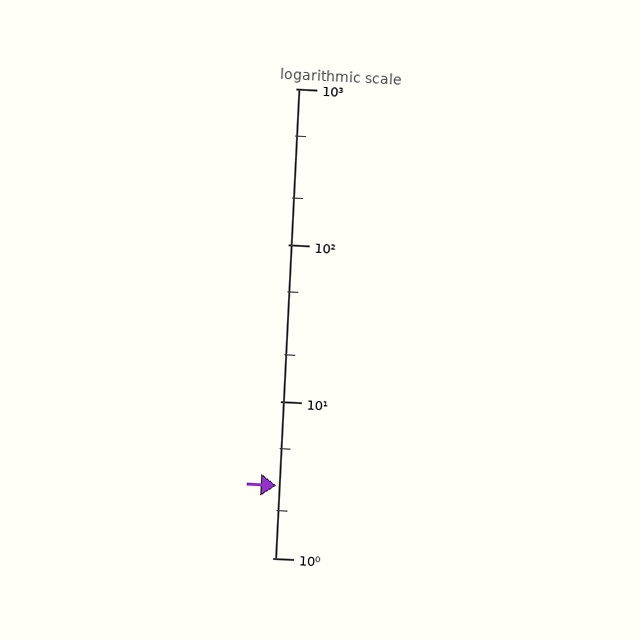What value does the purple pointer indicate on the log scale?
The pointer indicates approximately 2.9.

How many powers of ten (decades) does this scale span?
The scale spans 3 decades, from 1 to 1000.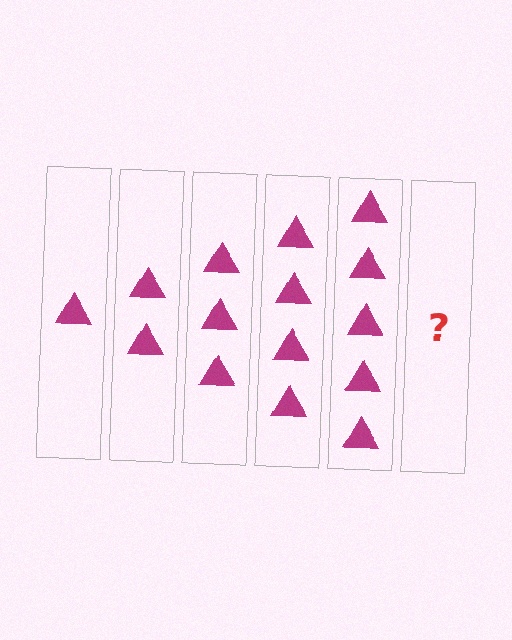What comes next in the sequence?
The next element should be 6 triangles.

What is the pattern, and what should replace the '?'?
The pattern is that each step adds one more triangle. The '?' should be 6 triangles.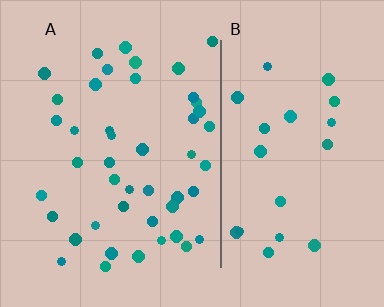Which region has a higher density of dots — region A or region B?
A (the left).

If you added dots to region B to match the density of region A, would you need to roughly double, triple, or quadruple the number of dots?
Approximately double.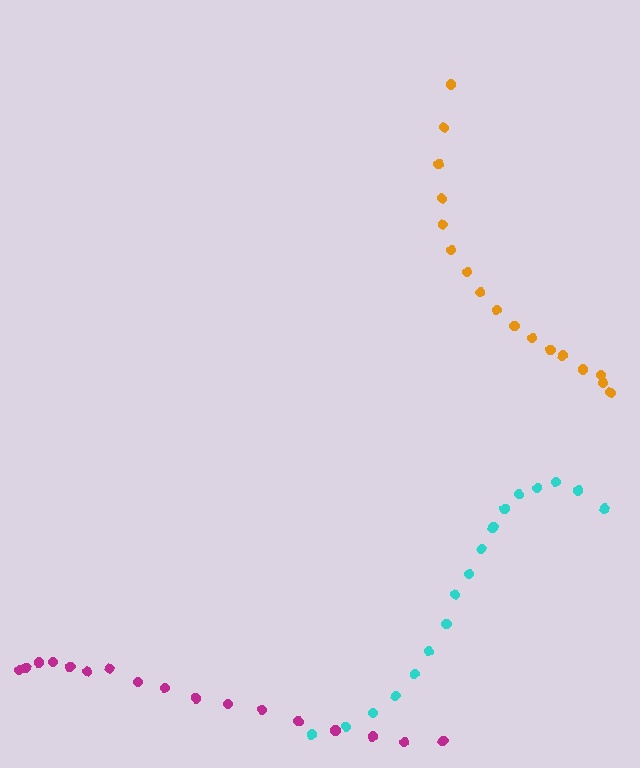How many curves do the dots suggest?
There are 3 distinct paths.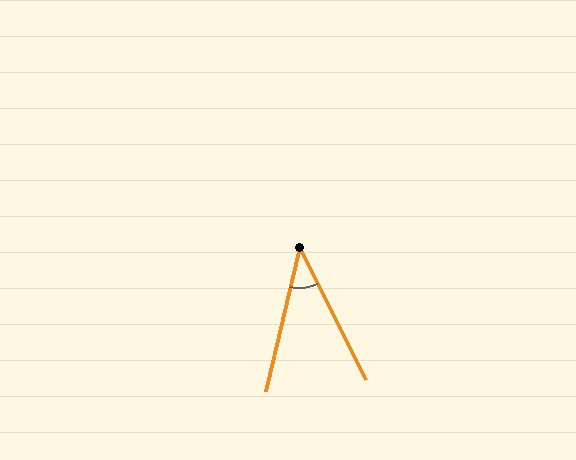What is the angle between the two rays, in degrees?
Approximately 40 degrees.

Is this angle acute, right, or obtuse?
It is acute.